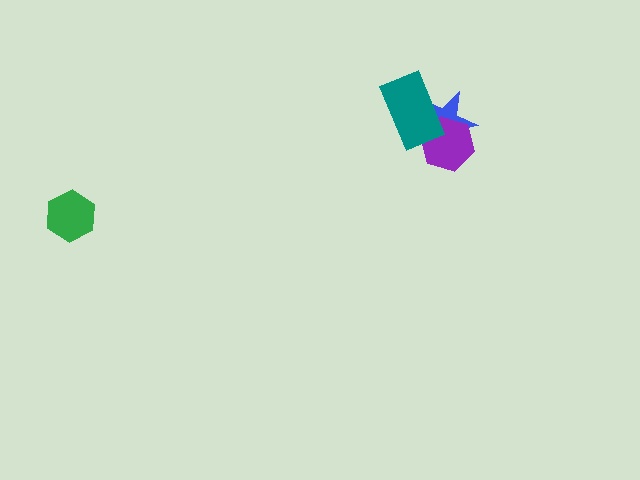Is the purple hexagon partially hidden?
Yes, it is partially covered by another shape.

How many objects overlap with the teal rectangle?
2 objects overlap with the teal rectangle.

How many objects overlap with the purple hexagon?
2 objects overlap with the purple hexagon.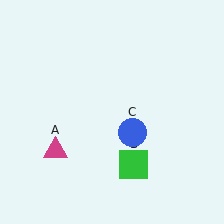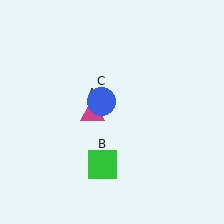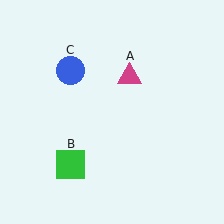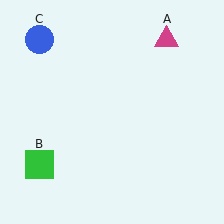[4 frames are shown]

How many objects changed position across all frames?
3 objects changed position: magenta triangle (object A), green square (object B), blue circle (object C).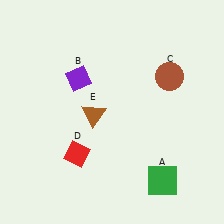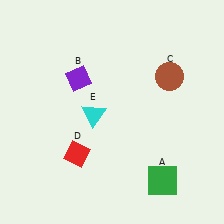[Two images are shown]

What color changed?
The triangle (E) changed from brown in Image 1 to cyan in Image 2.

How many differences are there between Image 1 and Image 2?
There is 1 difference between the two images.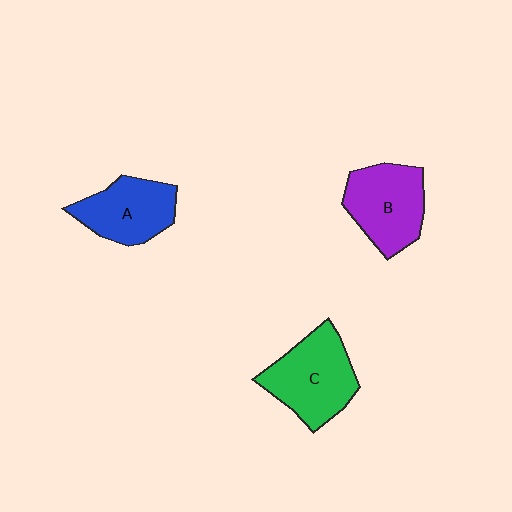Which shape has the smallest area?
Shape A (blue).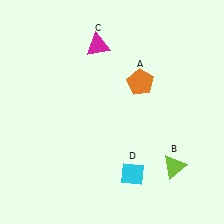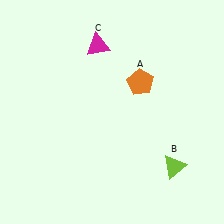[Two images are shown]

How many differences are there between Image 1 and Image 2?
There is 1 difference between the two images.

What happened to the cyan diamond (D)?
The cyan diamond (D) was removed in Image 2. It was in the bottom-right area of Image 1.